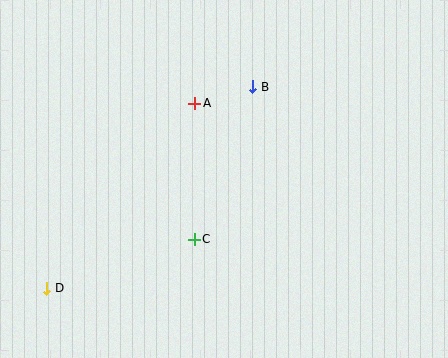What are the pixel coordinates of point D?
Point D is at (47, 288).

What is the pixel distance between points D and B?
The distance between D and B is 288 pixels.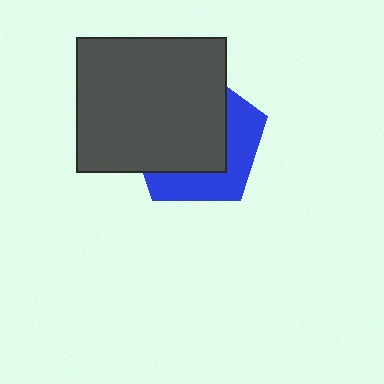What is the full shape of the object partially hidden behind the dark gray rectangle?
The partially hidden object is a blue pentagon.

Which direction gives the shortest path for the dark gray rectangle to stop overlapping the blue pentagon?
Moving toward the upper-left gives the shortest separation.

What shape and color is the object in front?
The object in front is a dark gray rectangle.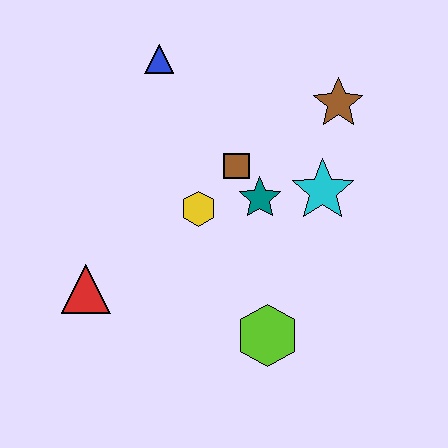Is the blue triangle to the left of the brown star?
Yes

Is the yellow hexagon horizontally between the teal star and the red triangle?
Yes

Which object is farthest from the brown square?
The red triangle is farthest from the brown square.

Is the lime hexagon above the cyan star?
No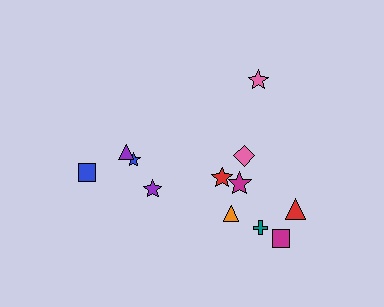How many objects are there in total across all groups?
There are 12 objects.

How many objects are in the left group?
There are 4 objects.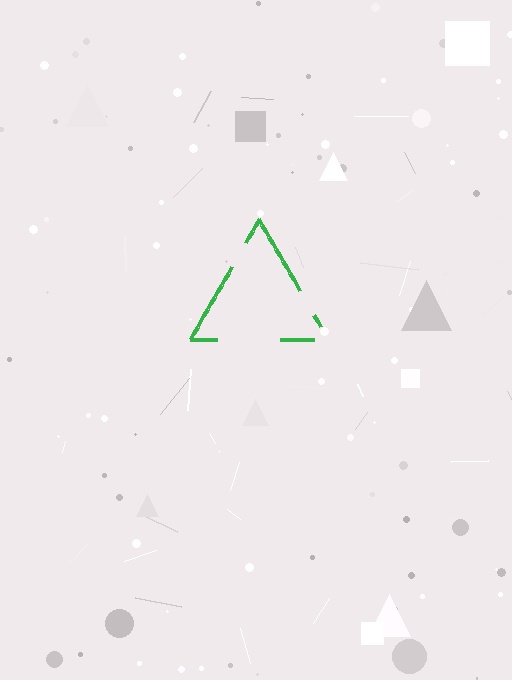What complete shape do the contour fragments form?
The contour fragments form a triangle.